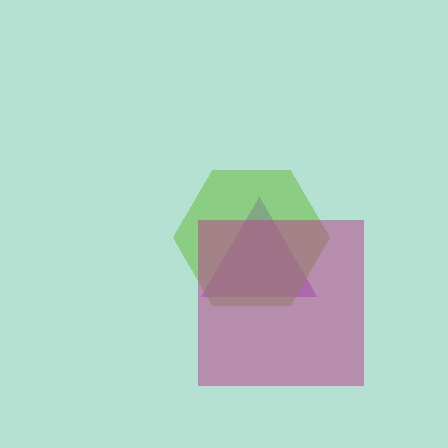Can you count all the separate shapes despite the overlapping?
Yes, there are 3 separate shapes.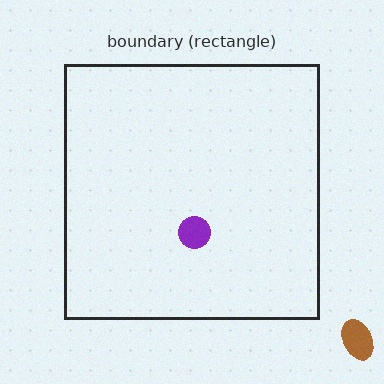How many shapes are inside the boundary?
1 inside, 1 outside.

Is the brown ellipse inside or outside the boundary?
Outside.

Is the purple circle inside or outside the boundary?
Inside.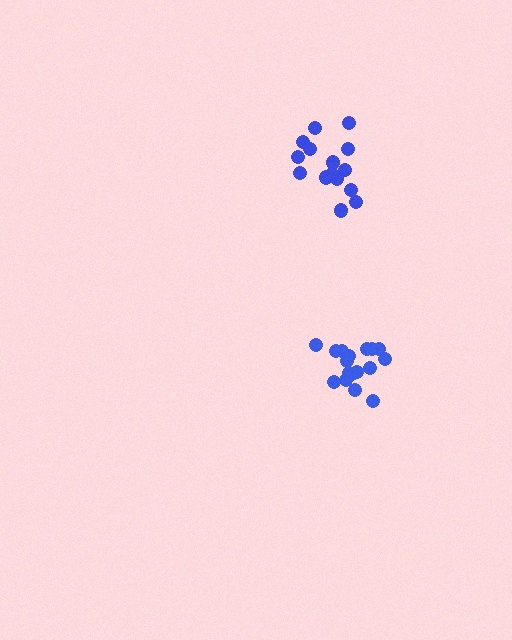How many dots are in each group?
Group 1: 15 dots, Group 2: 17 dots (32 total).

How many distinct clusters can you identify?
There are 2 distinct clusters.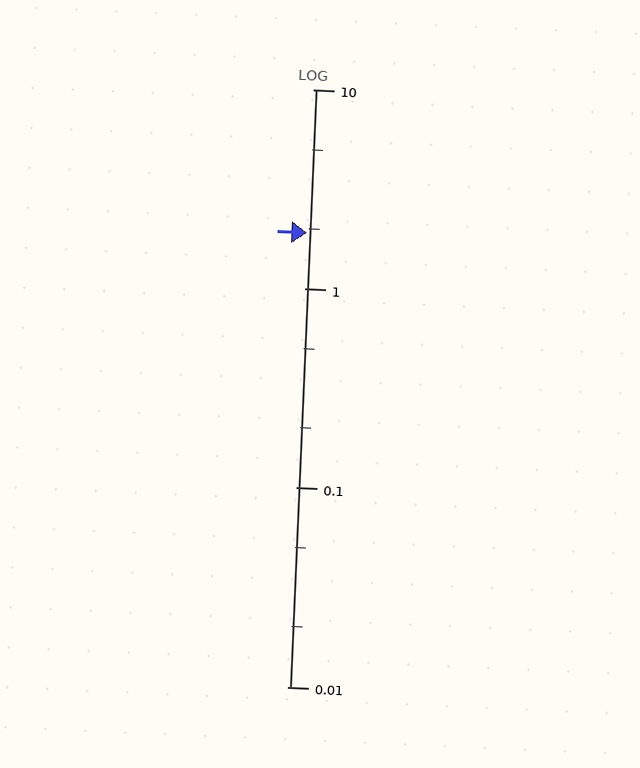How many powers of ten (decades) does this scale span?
The scale spans 3 decades, from 0.01 to 10.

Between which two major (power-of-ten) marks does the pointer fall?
The pointer is between 1 and 10.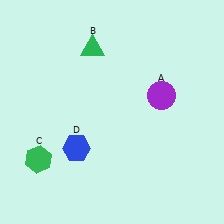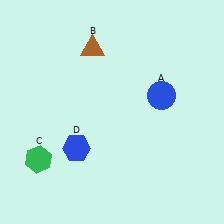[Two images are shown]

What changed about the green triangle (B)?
In Image 1, B is green. In Image 2, it changed to brown.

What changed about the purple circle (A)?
In Image 1, A is purple. In Image 2, it changed to blue.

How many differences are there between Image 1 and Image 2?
There are 2 differences between the two images.